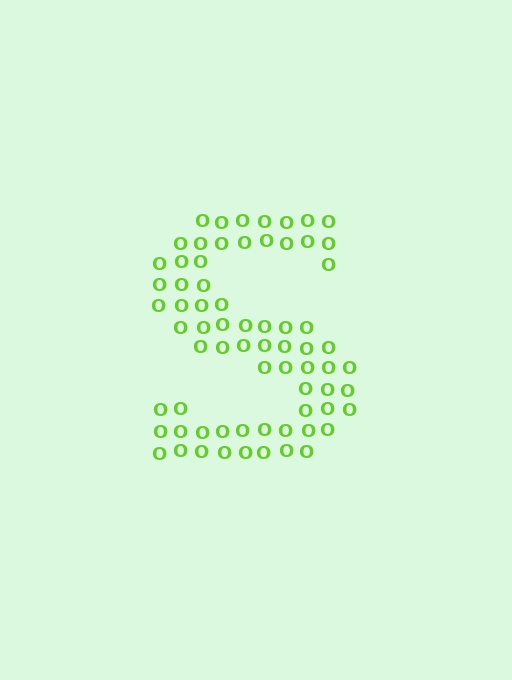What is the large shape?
The large shape is the letter S.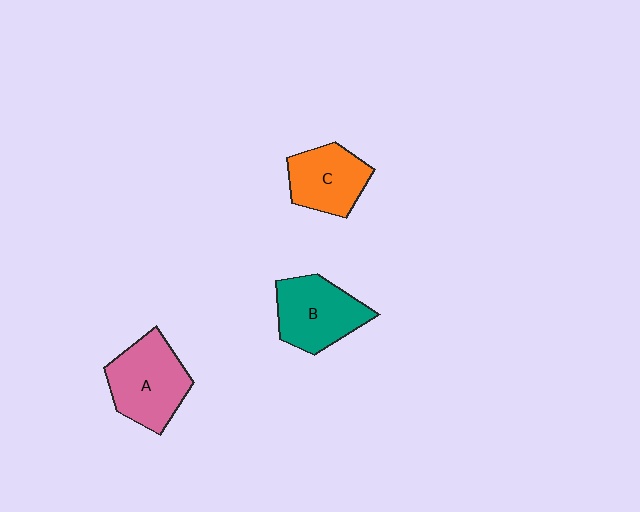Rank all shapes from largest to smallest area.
From largest to smallest: A (pink), B (teal), C (orange).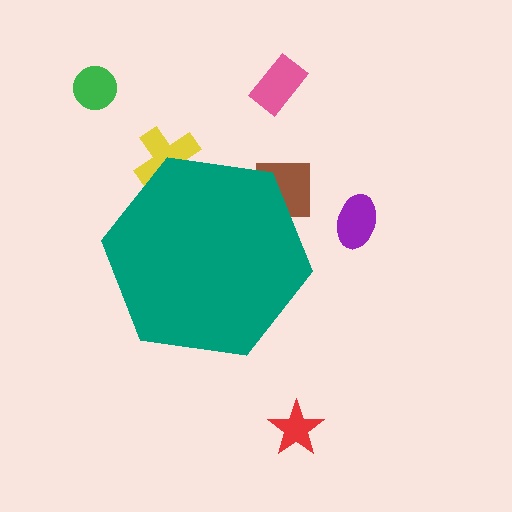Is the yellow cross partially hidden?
Yes, the yellow cross is partially hidden behind the teal hexagon.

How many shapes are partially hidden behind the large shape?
2 shapes are partially hidden.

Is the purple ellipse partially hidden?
No, the purple ellipse is fully visible.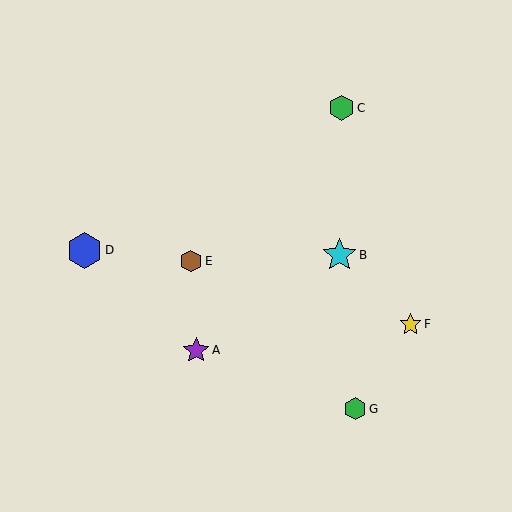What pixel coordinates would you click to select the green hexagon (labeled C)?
Click at (341, 108) to select the green hexagon C.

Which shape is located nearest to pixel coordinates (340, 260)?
The cyan star (labeled B) at (339, 255) is nearest to that location.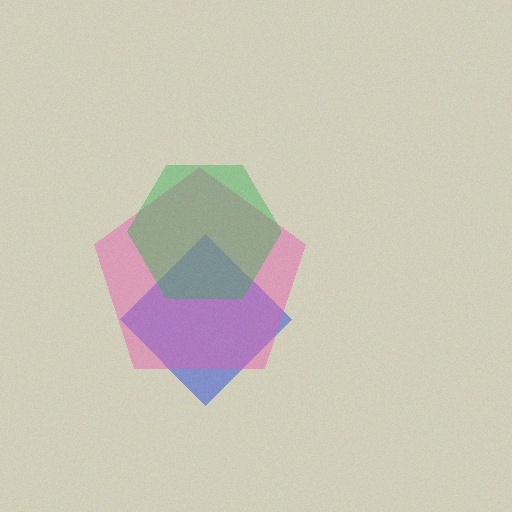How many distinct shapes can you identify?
There are 3 distinct shapes: a blue diamond, a pink pentagon, a green hexagon.